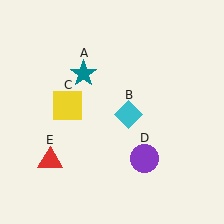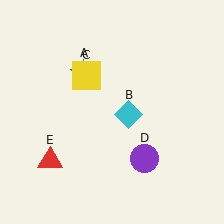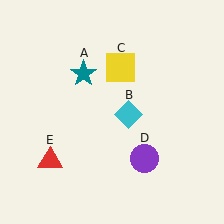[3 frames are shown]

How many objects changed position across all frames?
1 object changed position: yellow square (object C).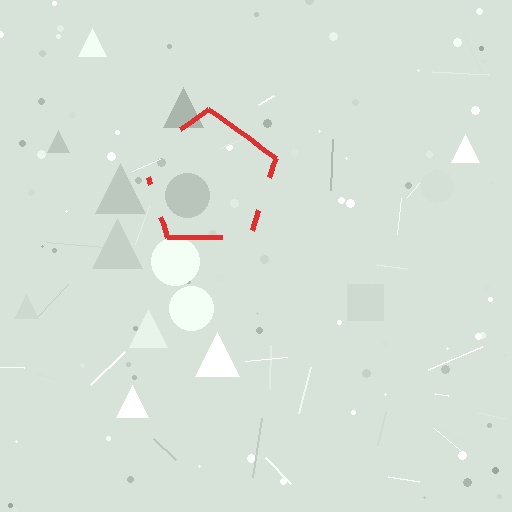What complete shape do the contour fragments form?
The contour fragments form a pentagon.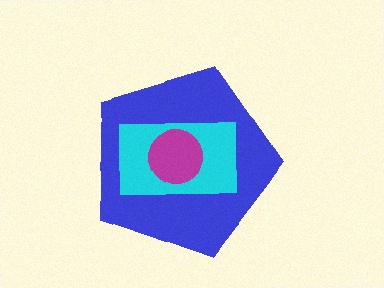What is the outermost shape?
The blue pentagon.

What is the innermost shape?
The magenta circle.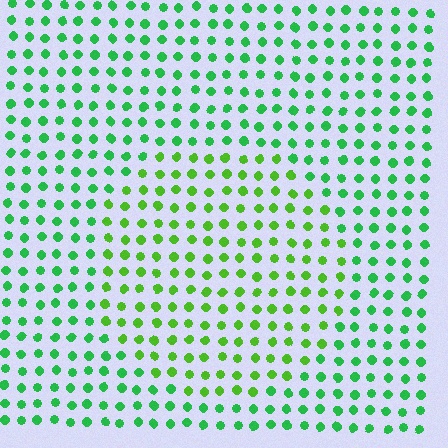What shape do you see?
I see a circle.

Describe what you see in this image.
The image is filled with small green elements in a uniform arrangement. A circle-shaped region is visible where the elements are tinted to a slightly different hue, forming a subtle color boundary.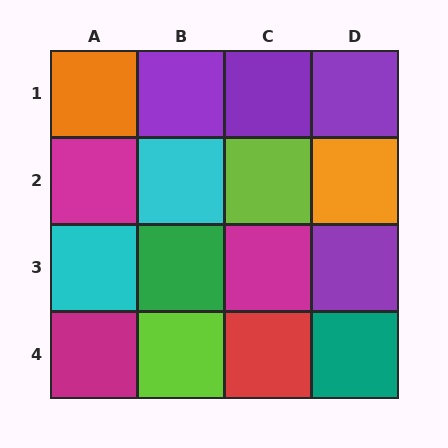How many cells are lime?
2 cells are lime.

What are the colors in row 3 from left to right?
Cyan, green, magenta, purple.